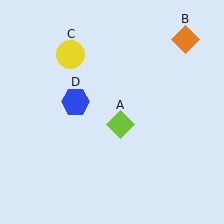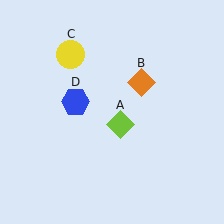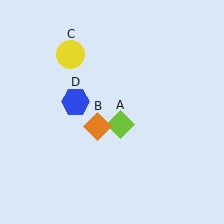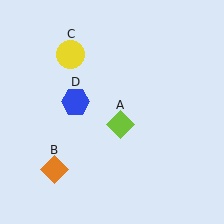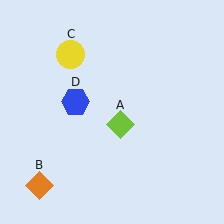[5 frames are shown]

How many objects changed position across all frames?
1 object changed position: orange diamond (object B).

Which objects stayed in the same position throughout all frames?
Lime diamond (object A) and yellow circle (object C) and blue hexagon (object D) remained stationary.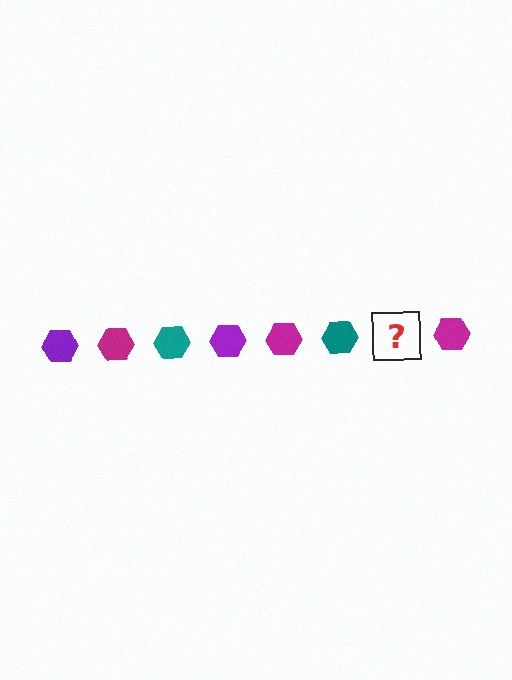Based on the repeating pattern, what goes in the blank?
The blank should be a purple hexagon.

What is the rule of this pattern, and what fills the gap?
The rule is that the pattern cycles through purple, magenta, teal hexagons. The gap should be filled with a purple hexagon.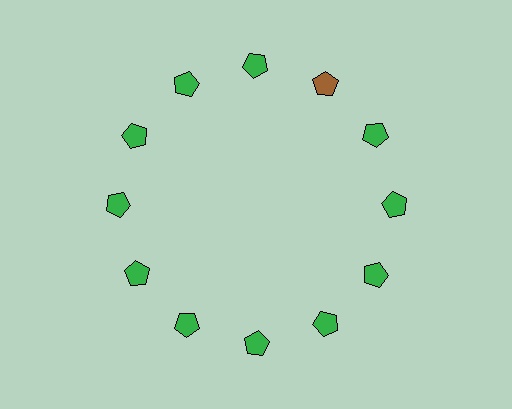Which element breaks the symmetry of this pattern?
The brown pentagon at roughly the 1 o'clock position breaks the symmetry. All other shapes are green pentagons.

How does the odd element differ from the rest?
It has a different color: brown instead of green.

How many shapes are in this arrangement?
There are 12 shapes arranged in a ring pattern.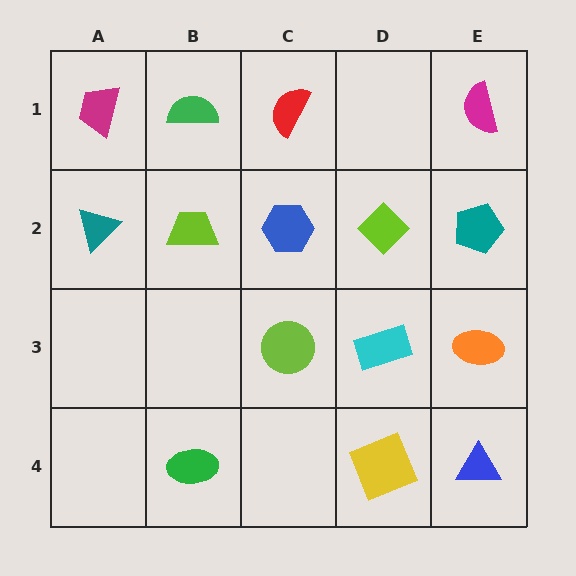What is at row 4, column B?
A green ellipse.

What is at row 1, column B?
A green semicircle.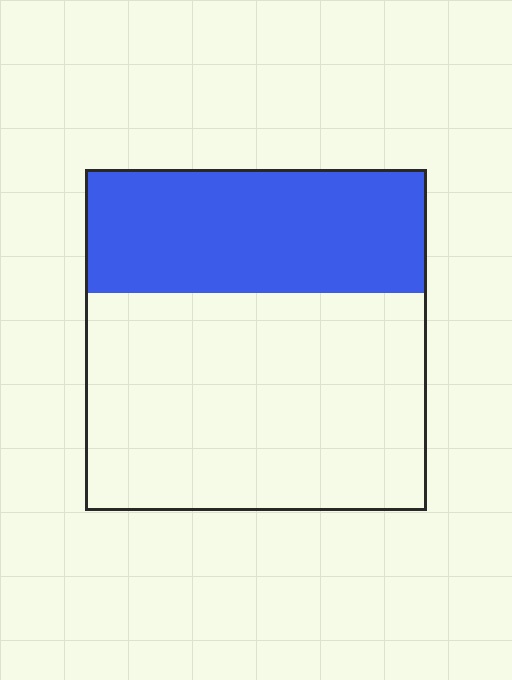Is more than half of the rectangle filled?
No.